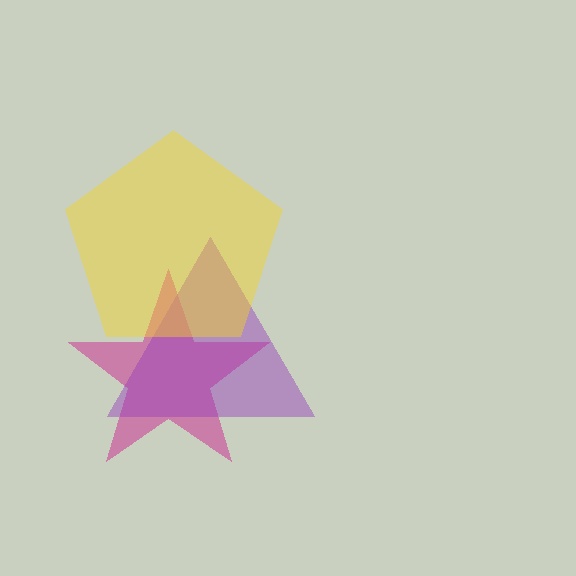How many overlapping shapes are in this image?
There are 3 overlapping shapes in the image.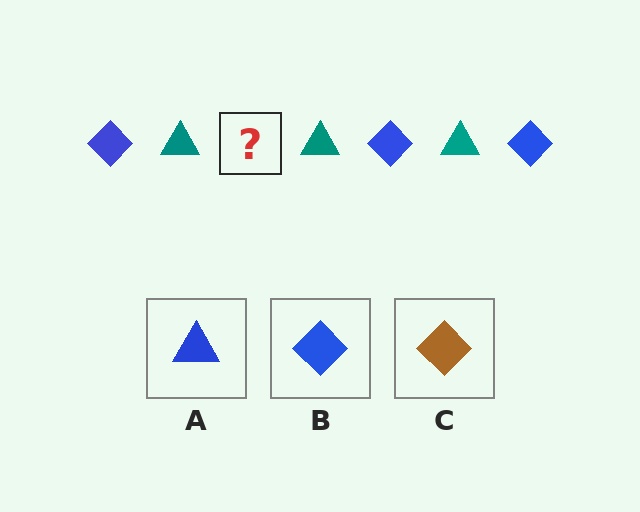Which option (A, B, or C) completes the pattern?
B.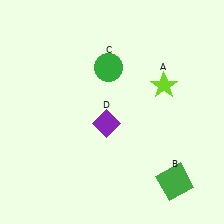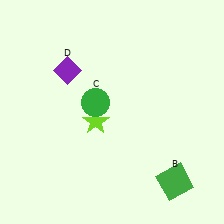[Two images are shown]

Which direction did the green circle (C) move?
The green circle (C) moved down.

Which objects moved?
The objects that moved are: the lime star (A), the green circle (C), the purple diamond (D).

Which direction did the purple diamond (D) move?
The purple diamond (D) moved up.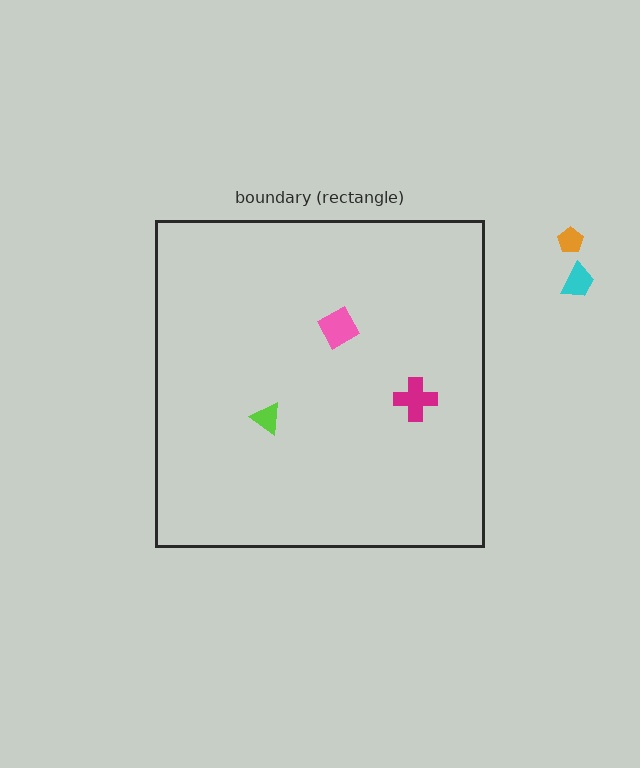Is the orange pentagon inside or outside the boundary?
Outside.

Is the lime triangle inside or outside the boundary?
Inside.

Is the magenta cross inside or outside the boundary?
Inside.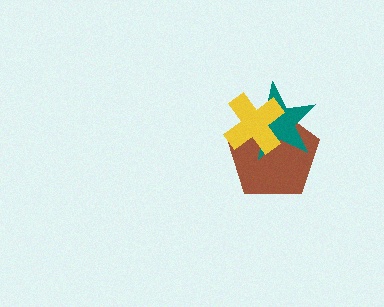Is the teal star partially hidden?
Yes, it is partially covered by another shape.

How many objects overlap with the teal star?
2 objects overlap with the teal star.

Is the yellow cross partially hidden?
No, no other shape covers it.